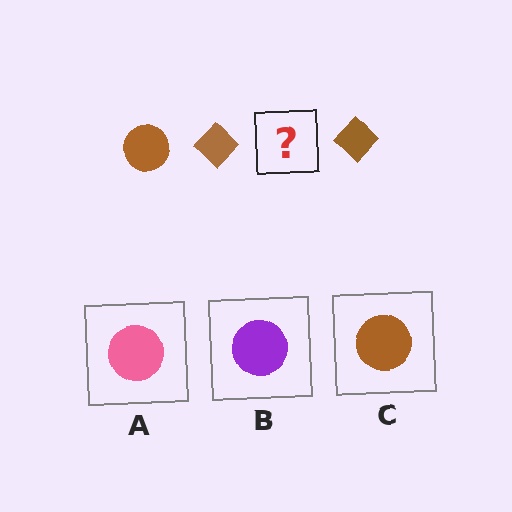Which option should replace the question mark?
Option C.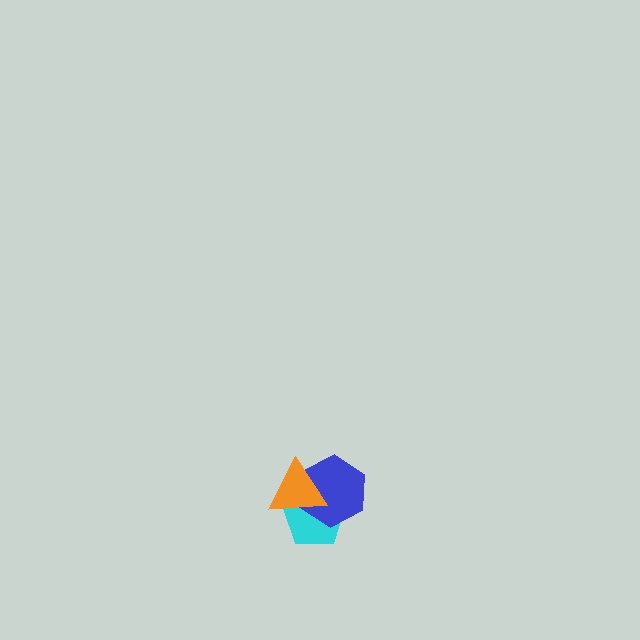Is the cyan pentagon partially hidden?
Yes, it is partially covered by another shape.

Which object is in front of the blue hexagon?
The orange triangle is in front of the blue hexagon.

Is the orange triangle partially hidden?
No, no other shape covers it.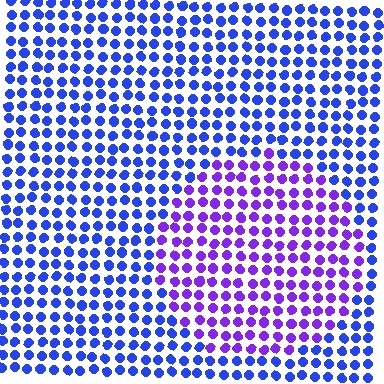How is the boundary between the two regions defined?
The boundary is defined purely by a slight shift in hue (about 39 degrees). Spacing, size, and orientation are identical on both sides.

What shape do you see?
I see a circle.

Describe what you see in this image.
The image is filled with small blue elements in a uniform arrangement. A circle-shaped region is visible where the elements are tinted to a slightly different hue, forming a subtle color boundary.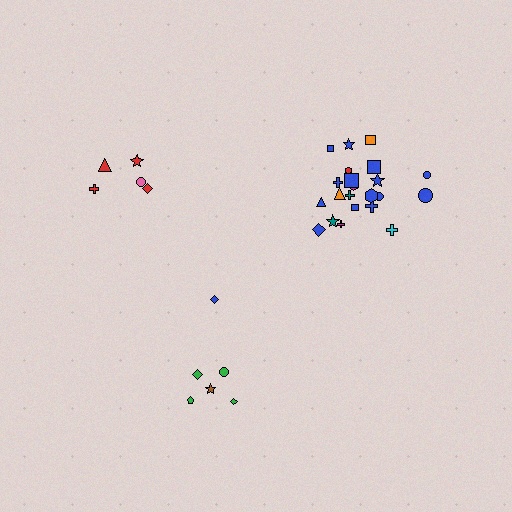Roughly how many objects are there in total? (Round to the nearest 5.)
Roughly 35 objects in total.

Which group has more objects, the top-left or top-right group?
The top-right group.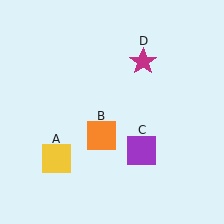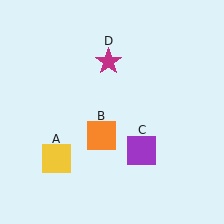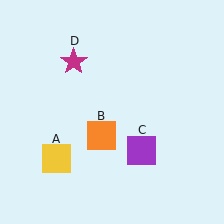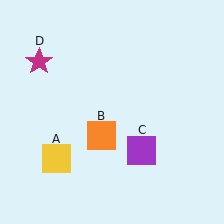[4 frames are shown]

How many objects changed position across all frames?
1 object changed position: magenta star (object D).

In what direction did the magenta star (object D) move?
The magenta star (object D) moved left.